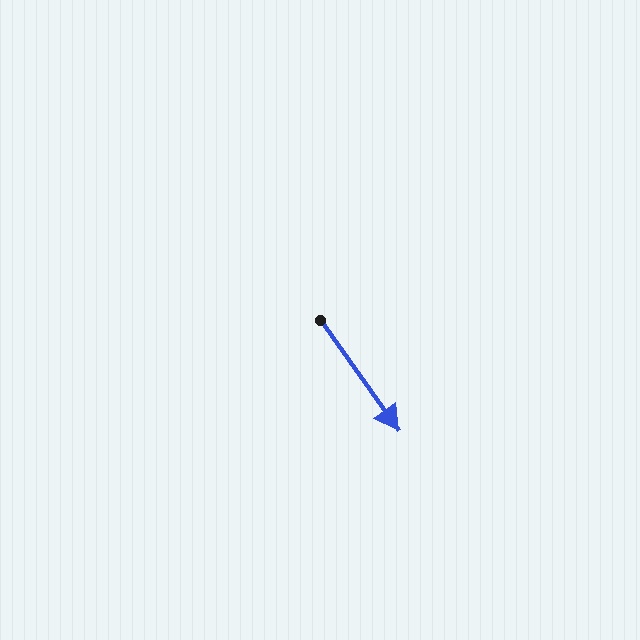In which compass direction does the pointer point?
Southeast.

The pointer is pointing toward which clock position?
Roughly 5 o'clock.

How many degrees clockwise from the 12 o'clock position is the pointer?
Approximately 145 degrees.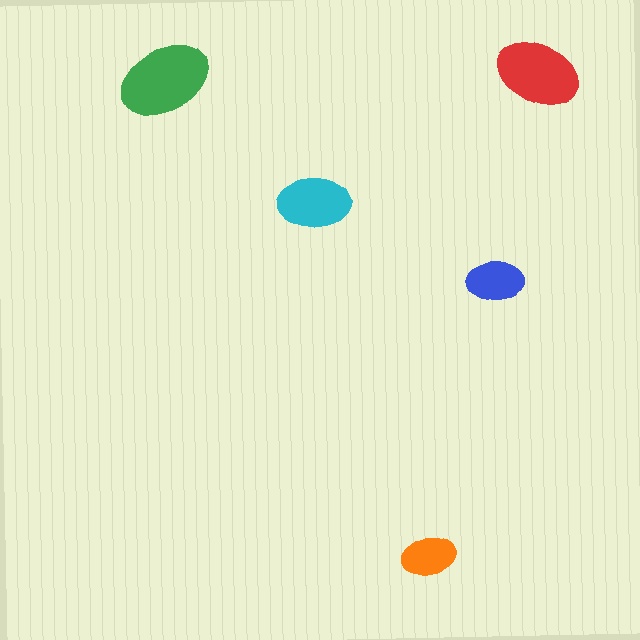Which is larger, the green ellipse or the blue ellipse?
The green one.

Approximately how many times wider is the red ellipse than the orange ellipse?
About 1.5 times wider.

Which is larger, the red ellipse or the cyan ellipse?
The red one.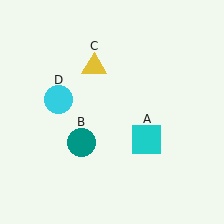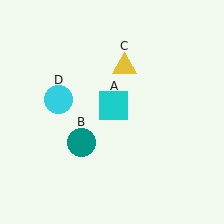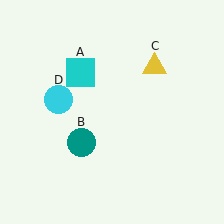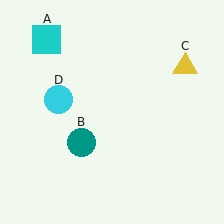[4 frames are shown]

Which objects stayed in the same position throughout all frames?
Teal circle (object B) and cyan circle (object D) remained stationary.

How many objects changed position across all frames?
2 objects changed position: cyan square (object A), yellow triangle (object C).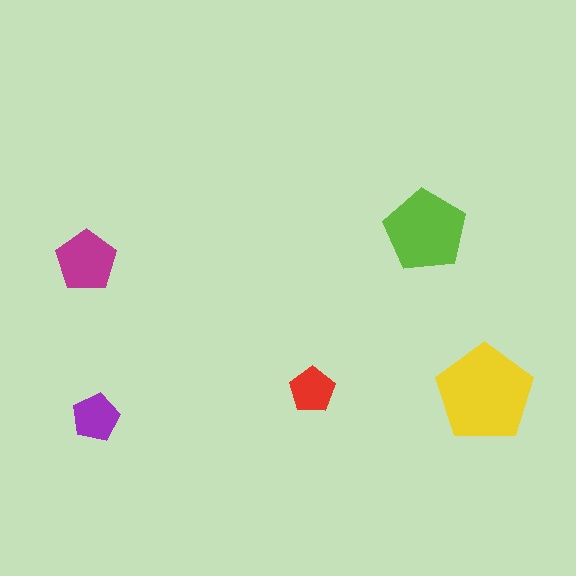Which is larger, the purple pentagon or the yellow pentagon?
The yellow one.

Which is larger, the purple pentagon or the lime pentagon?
The lime one.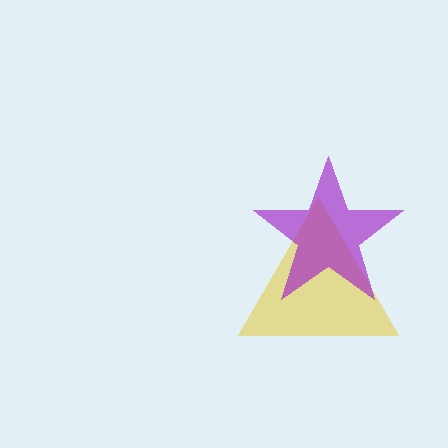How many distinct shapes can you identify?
There are 2 distinct shapes: a yellow triangle, a purple star.